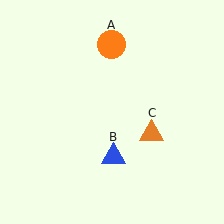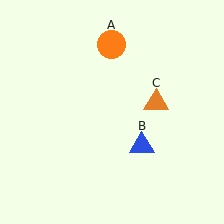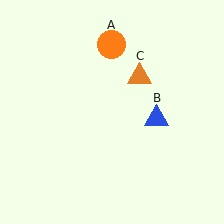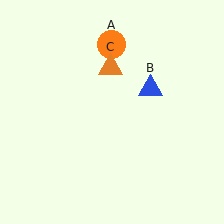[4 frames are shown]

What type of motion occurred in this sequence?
The blue triangle (object B), orange triangle (object C) rotated counterclockwise around the center of the scene.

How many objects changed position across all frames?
2 objects changed position: blue triangle (object B), orange triangle (object C).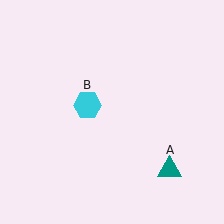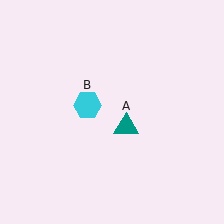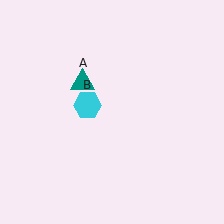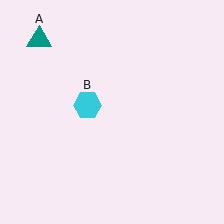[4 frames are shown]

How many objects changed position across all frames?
1 object changed position: teal triangle (object A).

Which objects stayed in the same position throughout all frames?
Cyan hexagon (object B) remained stationary.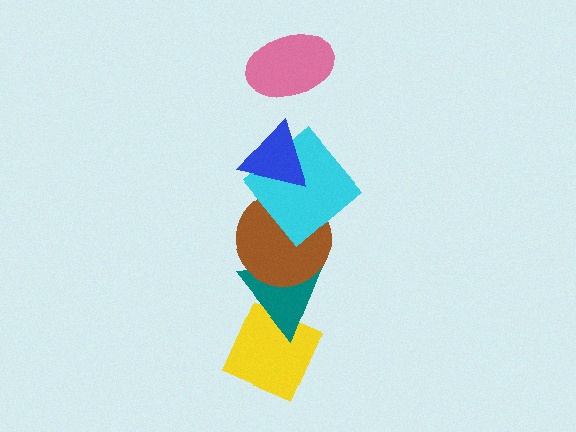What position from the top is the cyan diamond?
The cyan diamond is 3rd from the top.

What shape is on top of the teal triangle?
The brown circle is on top of the teal triangle.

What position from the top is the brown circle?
The brown circle is 4th from the top.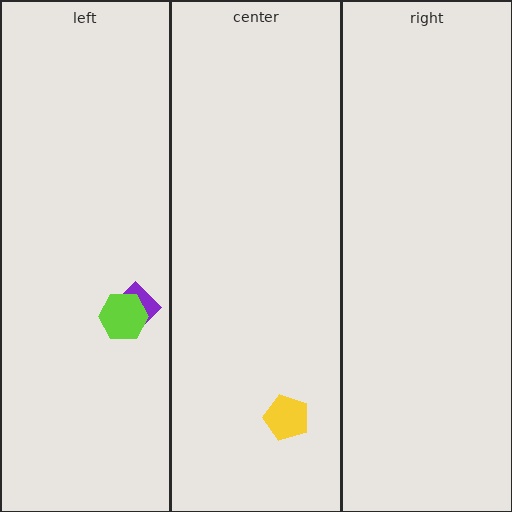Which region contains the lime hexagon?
The left region.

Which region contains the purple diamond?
The left region.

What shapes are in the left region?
The purple diamond, the lime hexagon.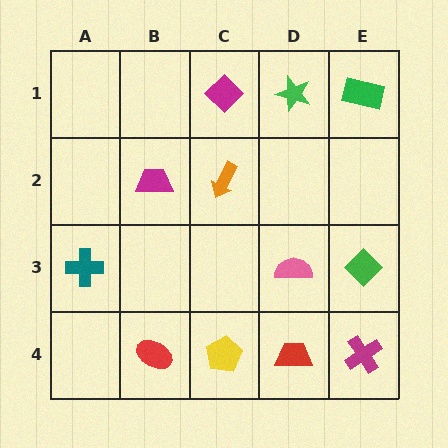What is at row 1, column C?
A magenta diamond.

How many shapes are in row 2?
2 shapes.